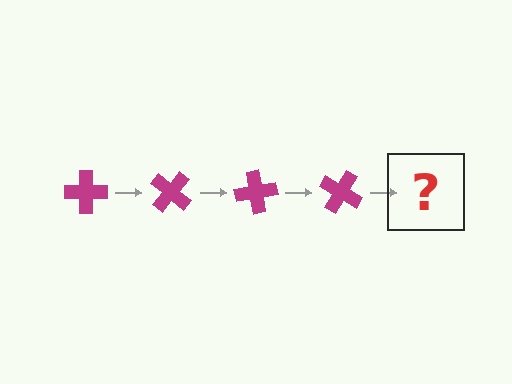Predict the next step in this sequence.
The next step is a magenta cross rotated 160 degrees.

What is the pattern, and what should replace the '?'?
The pattern is that the cross rotates 40 degrees each step. The '?' should be a magenta cross rotated 160 degrees.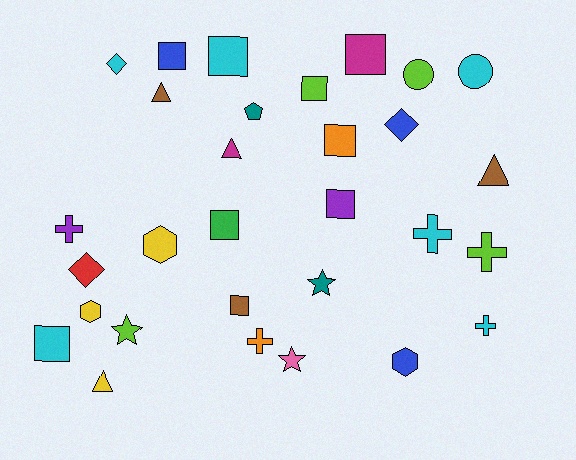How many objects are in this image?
There are 30 objects.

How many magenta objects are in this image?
There are 2 magenta objects.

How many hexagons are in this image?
There are 3 hexagons.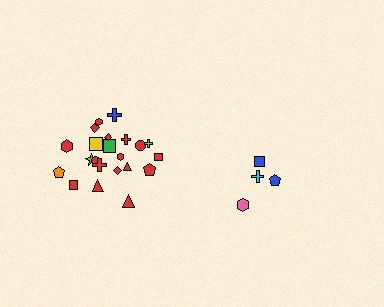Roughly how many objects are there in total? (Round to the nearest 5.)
Roughly 25 objects in total.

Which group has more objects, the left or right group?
The left group.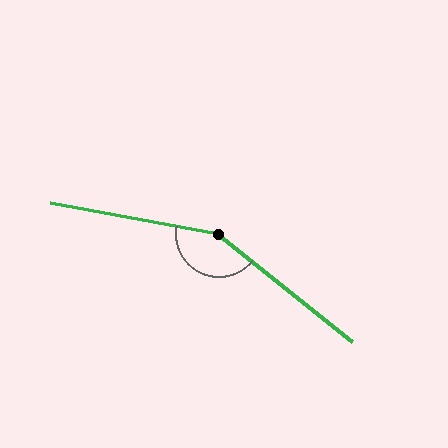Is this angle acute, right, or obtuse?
It is obtuse.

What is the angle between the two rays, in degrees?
Approximately 152 degrees.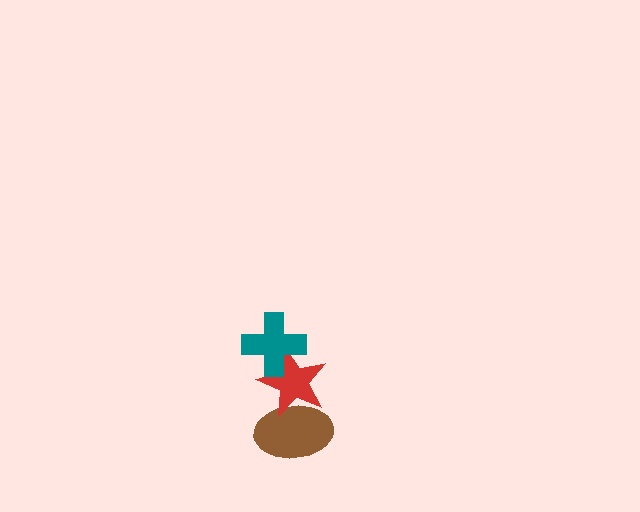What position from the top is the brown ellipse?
The brown ellipse is 3rd from the top.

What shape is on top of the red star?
The teal cross is on top of the red star.